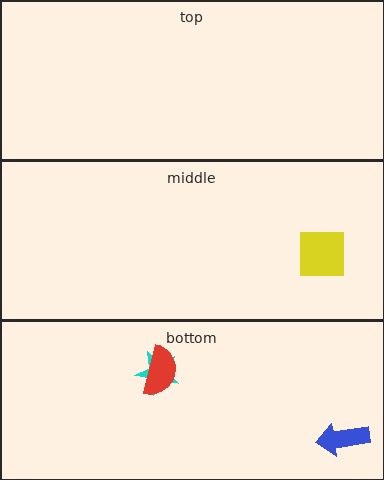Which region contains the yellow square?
The middle region.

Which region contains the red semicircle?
The bottom region.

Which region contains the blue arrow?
The bottom region.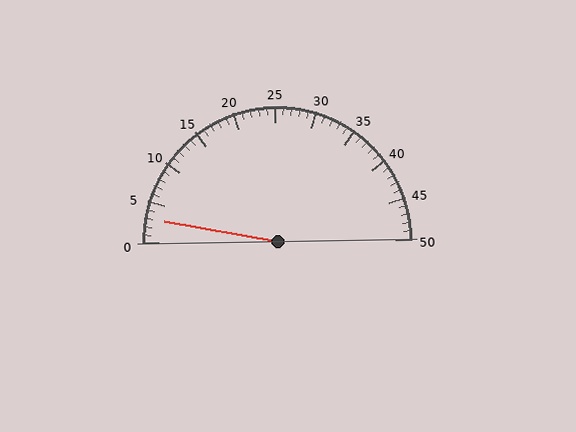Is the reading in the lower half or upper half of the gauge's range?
The reading is in the lower half of the range (0 to 50).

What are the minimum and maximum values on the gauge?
The gauge ranges from 0 to 50.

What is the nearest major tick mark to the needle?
The nearest major tick mark is 5.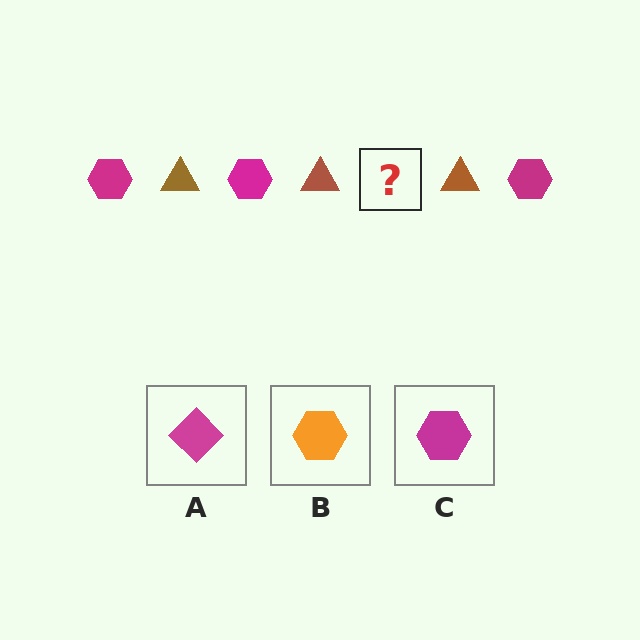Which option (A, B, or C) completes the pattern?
C.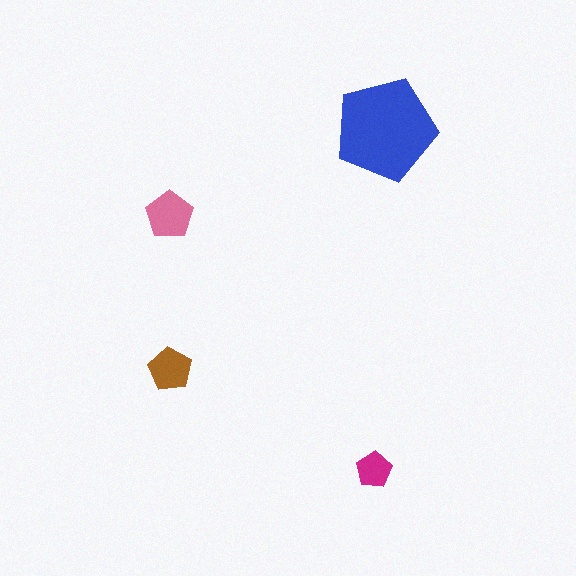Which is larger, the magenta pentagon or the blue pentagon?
The blue one.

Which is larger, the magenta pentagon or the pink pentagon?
The pink one.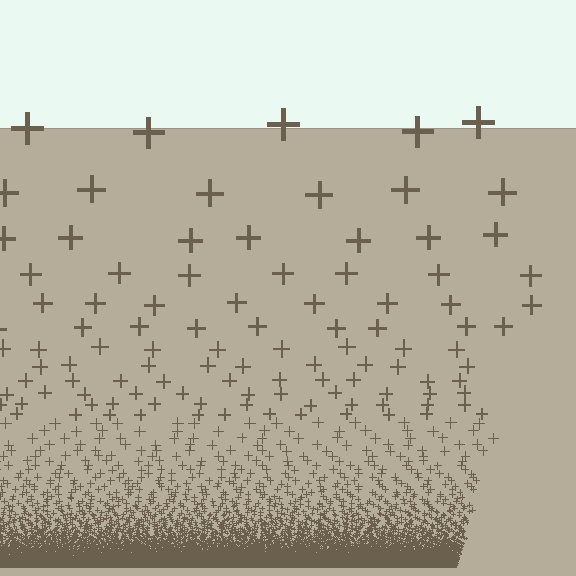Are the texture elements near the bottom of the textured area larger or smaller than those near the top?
Smaller. The gradient is inverted — elements near the bottom are smaller and denser.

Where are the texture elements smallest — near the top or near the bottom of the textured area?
Near the bottom.